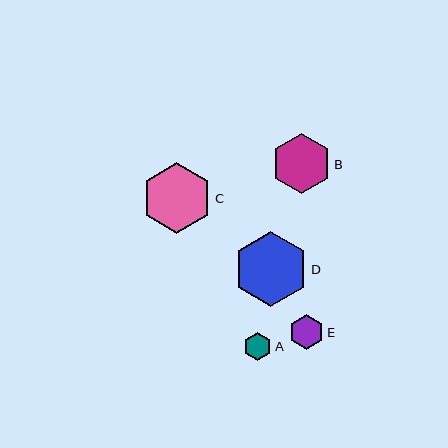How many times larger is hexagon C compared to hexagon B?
Hexagon C is approximately 1.2 times the size of hexagon B.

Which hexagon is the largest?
Hexagon D is the largest with a size of approximately 75 pixels.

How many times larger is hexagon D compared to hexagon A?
Hexagon D is approximately 2.6 times the size of hexagon A.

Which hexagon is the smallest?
Hexagon A is the smallest with a size of approximately 28 pixels.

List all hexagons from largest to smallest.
From largest to smallest: D, C, B, E, A.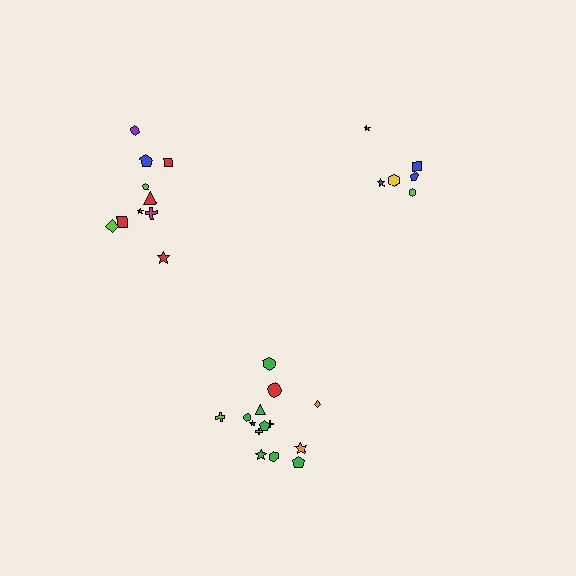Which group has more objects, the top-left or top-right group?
The top-left group.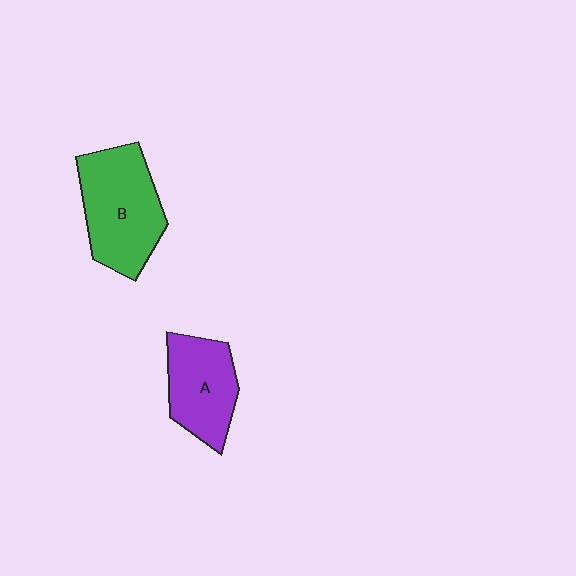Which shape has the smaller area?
Shape A (purple).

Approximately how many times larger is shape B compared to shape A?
Approximately 1.3 times.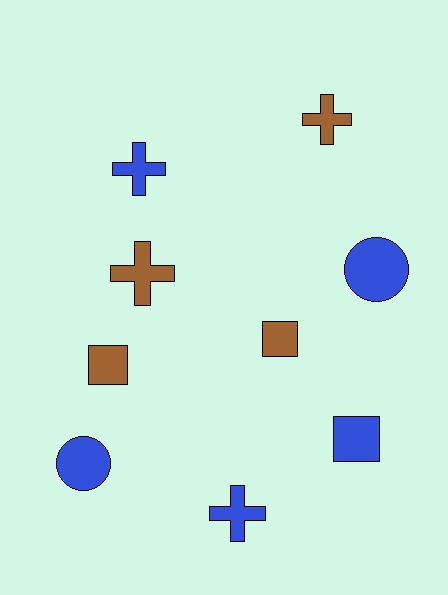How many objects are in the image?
There are 9 objects.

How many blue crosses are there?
There are 2 blue crosses.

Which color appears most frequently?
Blue, with 5 objects.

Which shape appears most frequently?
Cross, with 4 objects.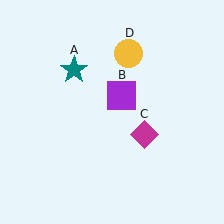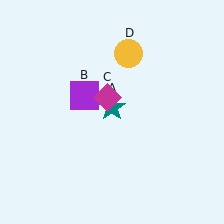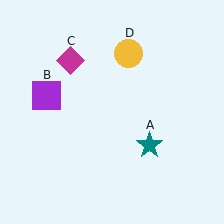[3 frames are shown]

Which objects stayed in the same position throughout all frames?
Yellow circle (object D) remained stationary.